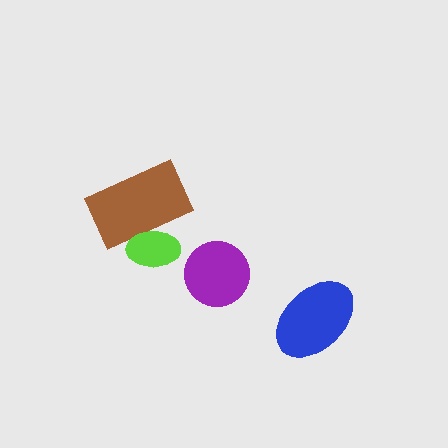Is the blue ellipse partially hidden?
No, no other shape covers it.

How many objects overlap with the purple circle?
0 objects overlap with the purple circle.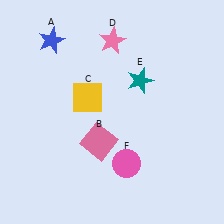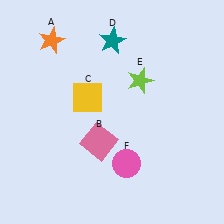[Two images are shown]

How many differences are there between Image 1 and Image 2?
There are 3 differences between the two images.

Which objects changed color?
A changed from blue to orange. D changed from pink to teal. E changed from teal to lime.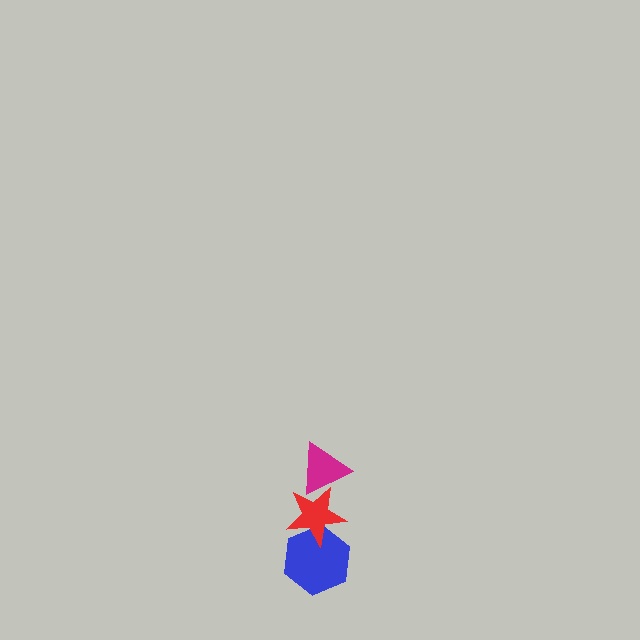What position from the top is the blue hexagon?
The blue hexagon is 3rd from the top.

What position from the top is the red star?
The red star is 2nd from the top.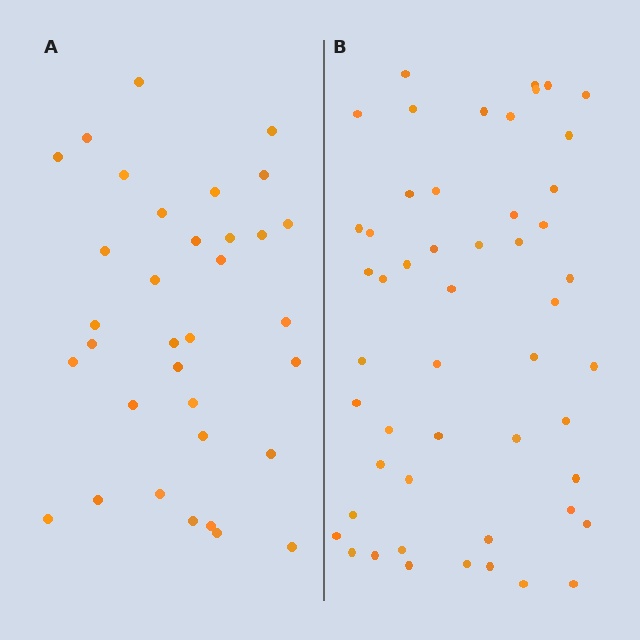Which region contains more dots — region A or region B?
Region B (the right region) has more dots.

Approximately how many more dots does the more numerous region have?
Region B has approximately 15 more dots than region A.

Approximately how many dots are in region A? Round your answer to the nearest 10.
About 30 dots. (The exact count is 34, which rounds to 30.)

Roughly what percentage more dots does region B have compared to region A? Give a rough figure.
About 50% more.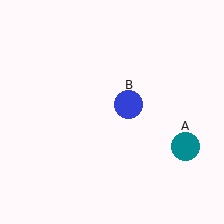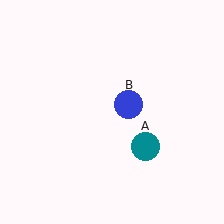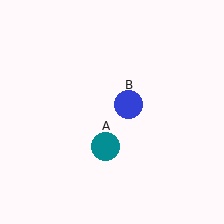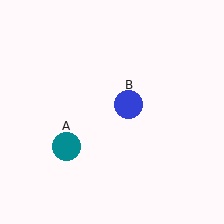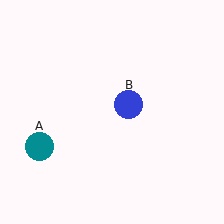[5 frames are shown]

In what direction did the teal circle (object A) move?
The teal circle (object A) moved left.